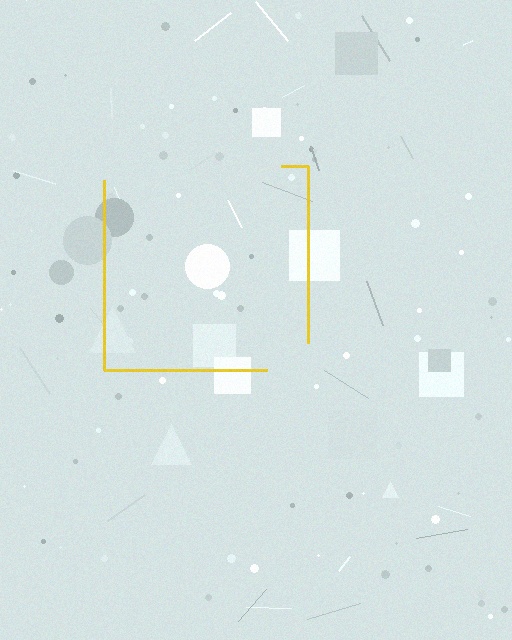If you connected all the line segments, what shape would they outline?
They would outline a square.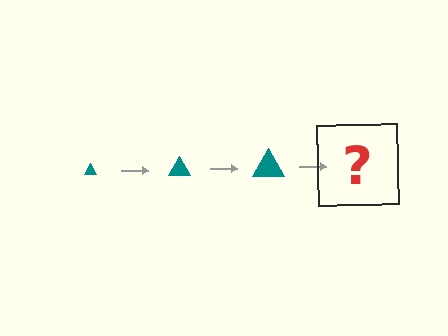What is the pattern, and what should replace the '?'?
The pattern is that the triangle gets progressively larger each step. The '?' should be a teal triangle, larger than the previous one.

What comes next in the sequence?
The next element should be a teal triangle, larger than the previous one.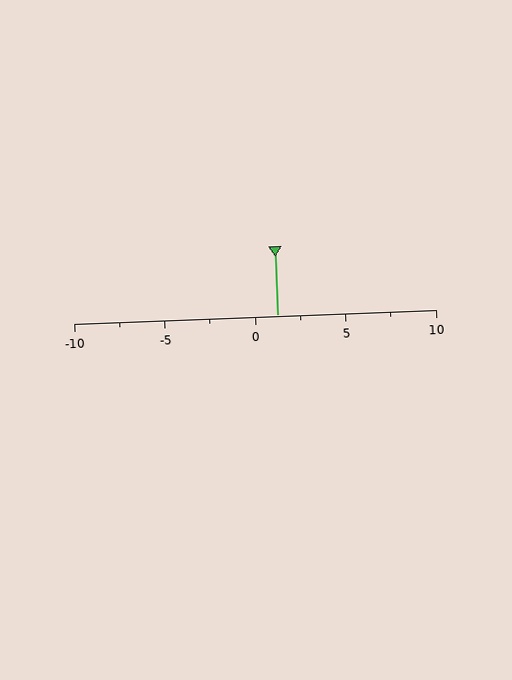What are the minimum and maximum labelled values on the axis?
The axis runs from -10 to 10.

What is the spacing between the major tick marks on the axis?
The major ticks are spaced 5 apart.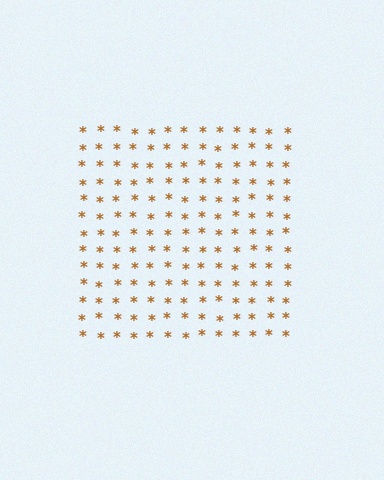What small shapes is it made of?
It is made of small asterisks.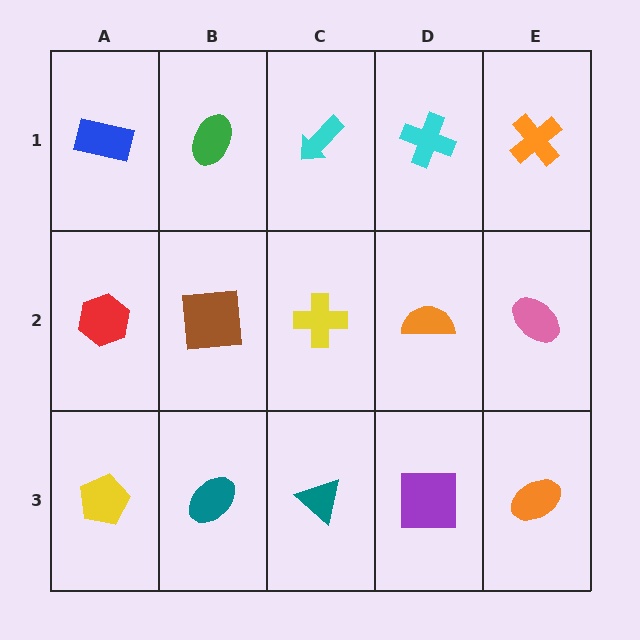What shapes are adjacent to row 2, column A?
A blue rectangle (row 1, column A), a yellow pentagon (row 3, column A), a brown square (row 2, column B).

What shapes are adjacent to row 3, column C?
A yellow cross (row 2, column C), a teal ellipse (row 3, column B), a purple square (row 3, column D).